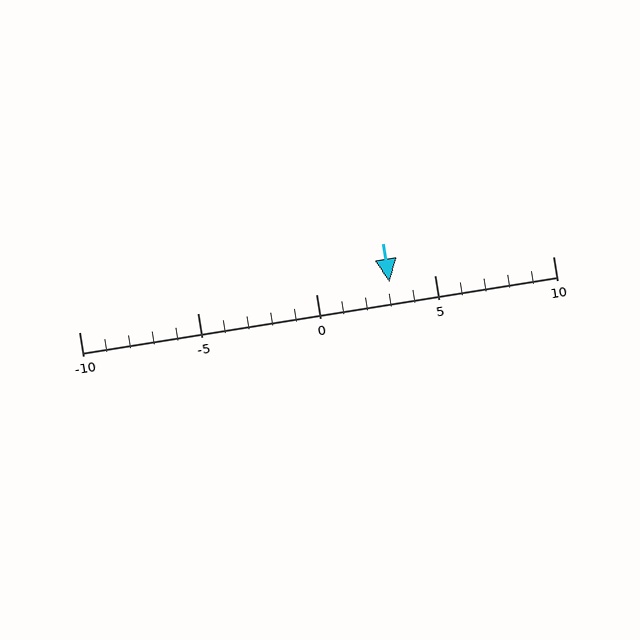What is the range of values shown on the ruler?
The ruler shows values from -10 to 10.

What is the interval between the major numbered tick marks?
The major tick marks are spaced 5 units apart.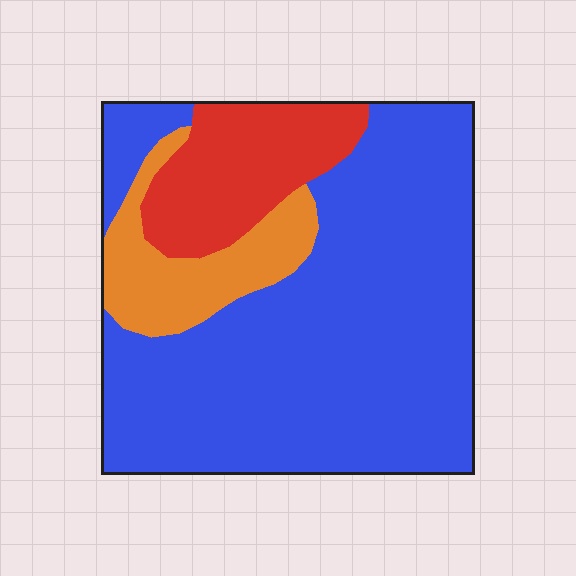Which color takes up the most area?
Blue, at roughly 70%.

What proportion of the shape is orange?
Orange takes up about one eighth (1/8) of the shape.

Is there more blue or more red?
Blue.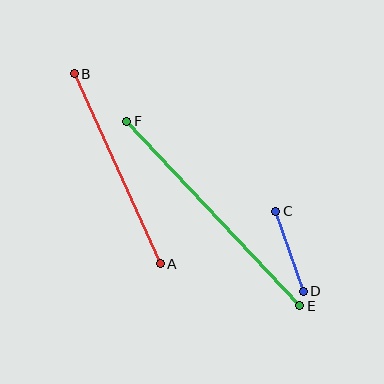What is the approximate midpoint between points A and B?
The midpoint is at approximately (117, 169) pixels.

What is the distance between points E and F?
The distance is approximately 253 pixels.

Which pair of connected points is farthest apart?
Points E and F are farthest apart.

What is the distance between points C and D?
The distance is approximately 84 pixels.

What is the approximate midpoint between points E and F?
The midpoint is at approximately (213, 213) pixels.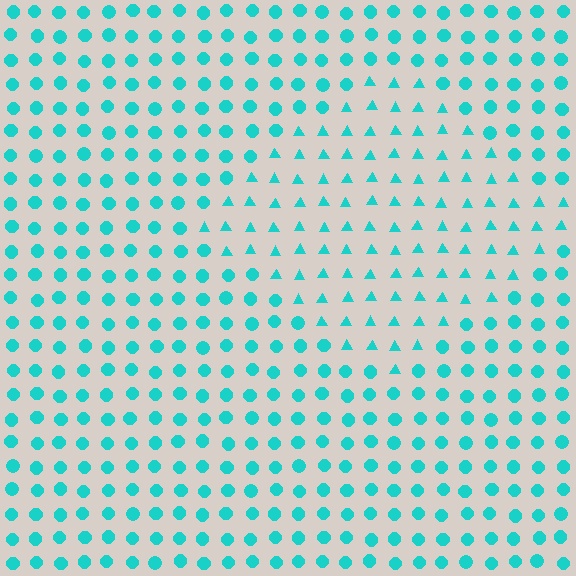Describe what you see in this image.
The image is filled with small cyan elements arranged in a uniform grid. A diamond-shaped region contains triangles, while the surrounding area contains circles. The boundary is defined purely by the change in element shape.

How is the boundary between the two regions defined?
The boundary is defined by a change in element shape: triangles inside vs. circles outside. All elements share the same color and spacing.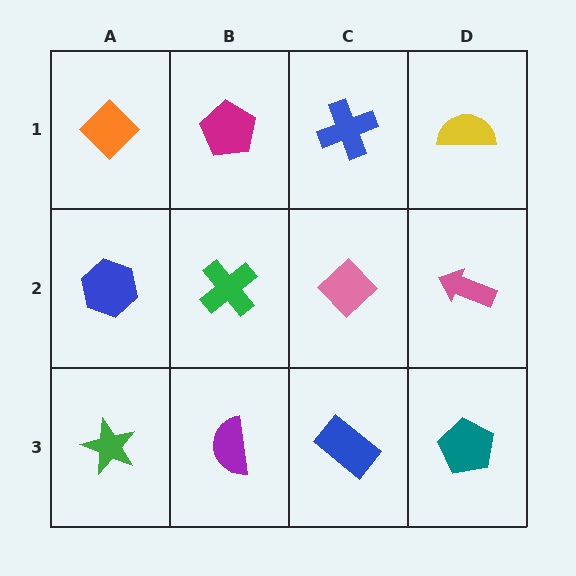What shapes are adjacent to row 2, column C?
A blue cross (row 1, column C), a blue rectangle (row 3, column C), a green cross (row 2, column B), a pink arrow (row 2, column D).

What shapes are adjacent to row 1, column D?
A pink arrow (row 2, column D), a blue cross (row 1, column C).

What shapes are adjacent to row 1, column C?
A pink diamond (row 2, column C), a magenta pentagon (row 1, column B), a yellow semicircle (row 1, column D).